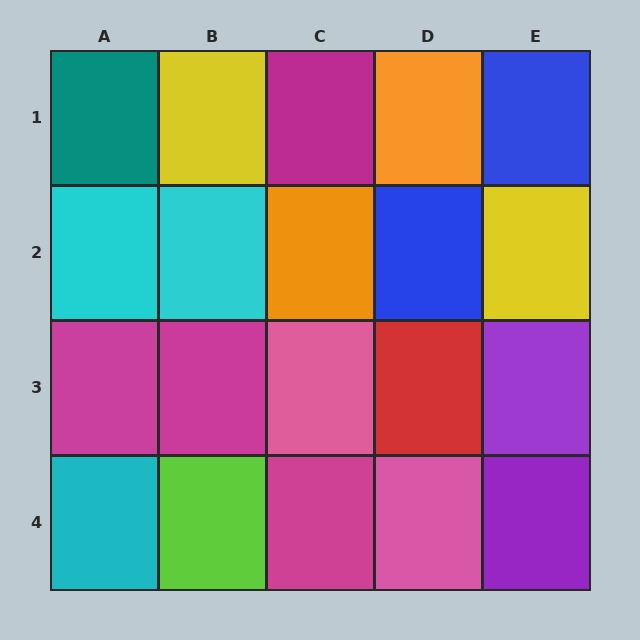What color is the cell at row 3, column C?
Pink.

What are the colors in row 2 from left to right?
Cyan, cyan, orange, blue, yellow.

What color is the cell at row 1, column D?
Orange.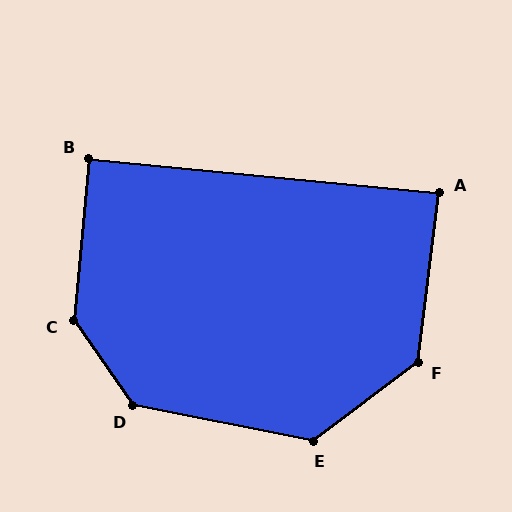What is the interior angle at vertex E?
Approximately 132 degrees (obtuse).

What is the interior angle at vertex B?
Approximately 90 degrees (approximately right).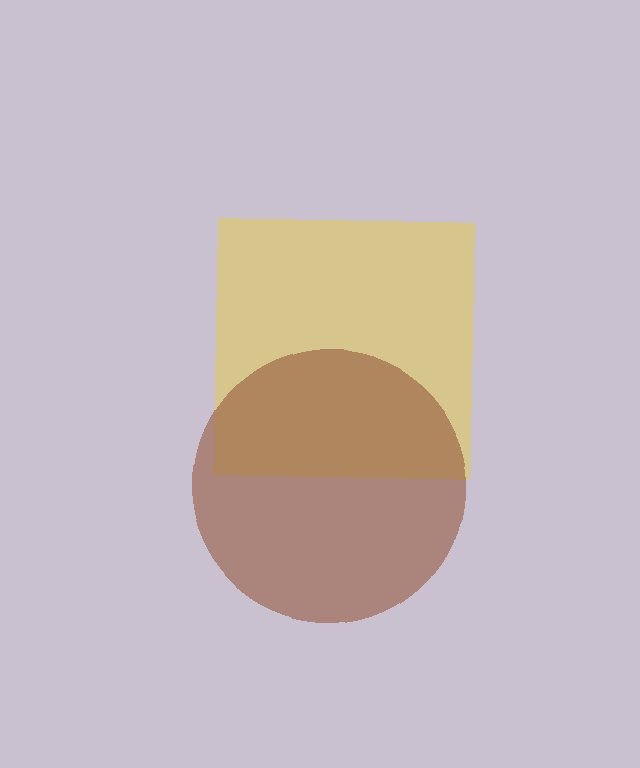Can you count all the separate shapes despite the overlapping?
Yes, there are 2 separate shapes.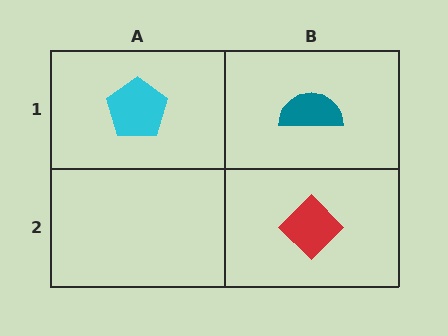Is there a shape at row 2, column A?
No, that cell is empty.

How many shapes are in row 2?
1 shape.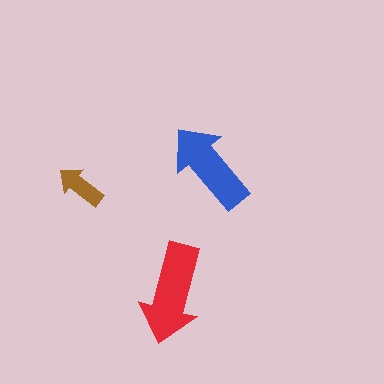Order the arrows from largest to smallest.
the red one, the blue one, the brown one.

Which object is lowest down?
The red arrow is bottommost.